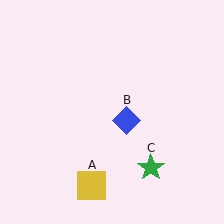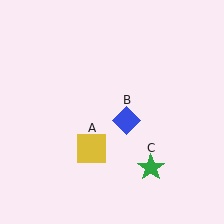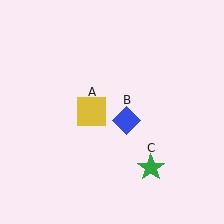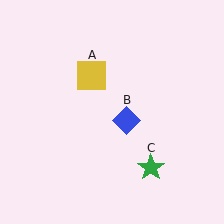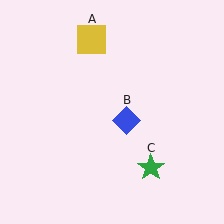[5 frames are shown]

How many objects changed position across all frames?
1 object changed position: yellow square (object A).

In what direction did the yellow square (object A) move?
The yellow square (object A) moved up.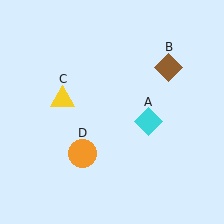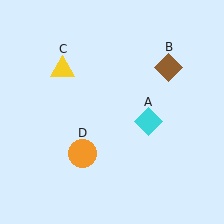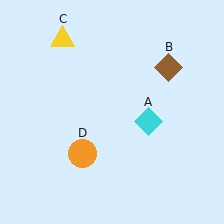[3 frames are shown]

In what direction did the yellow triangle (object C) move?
The yellow triangle (object C) moved up.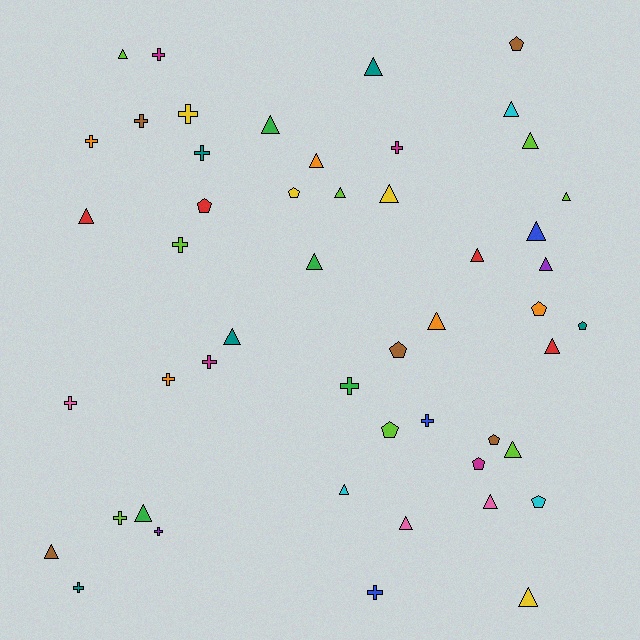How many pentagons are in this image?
There are 10 pentagons.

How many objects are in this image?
There are 50 objects.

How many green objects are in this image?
There are 4 green objects.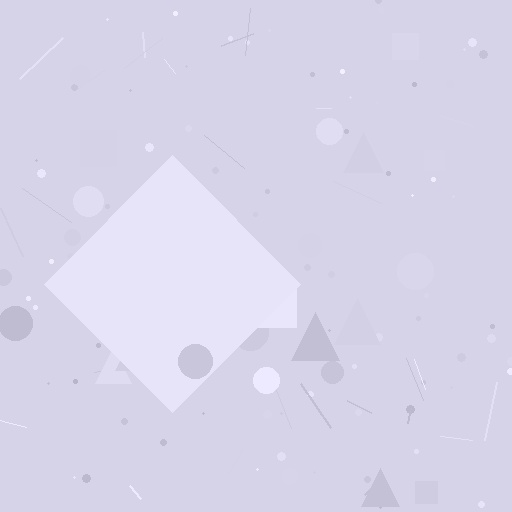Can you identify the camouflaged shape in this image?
The camouflaged shape is a diamond.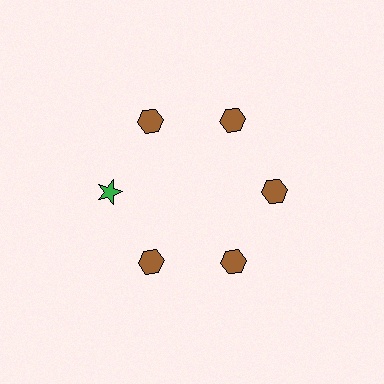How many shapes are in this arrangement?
There are 6 shapes arranged in a ring pattern.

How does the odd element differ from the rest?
It differs in both color (green instead of brown) and shape (star instead of hexagon).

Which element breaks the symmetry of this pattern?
The green star at roughly the 9 o'clock position breaks the symmetry. All other shapes are brown hexagons.